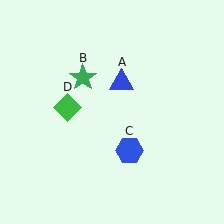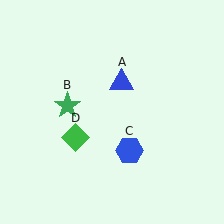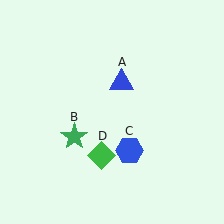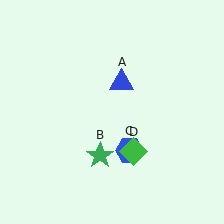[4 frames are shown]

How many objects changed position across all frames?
2 objects changed position: green star (object B), green diamond (object D).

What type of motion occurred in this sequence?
The green star (object B), green diamond (object D) rotated counterclockwise around the center of the scene.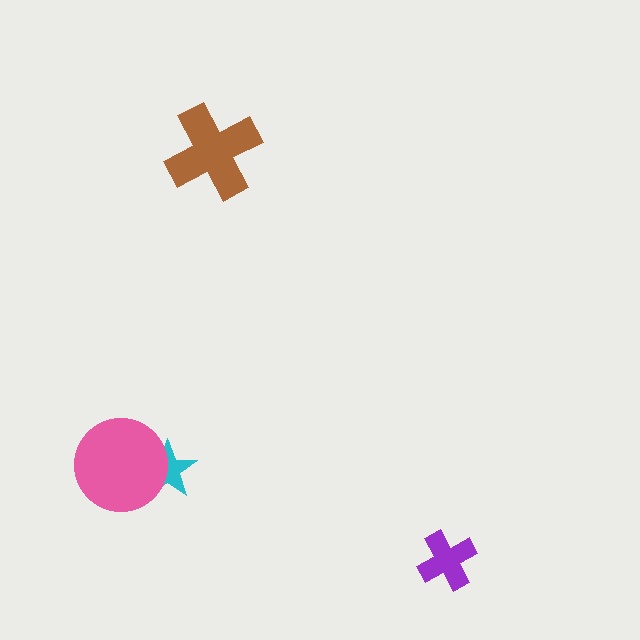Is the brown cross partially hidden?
No, no other shape covers it.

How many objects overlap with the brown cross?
0 objects overlap with the brown cross.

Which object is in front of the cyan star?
The pink circle is in front of the cyan star.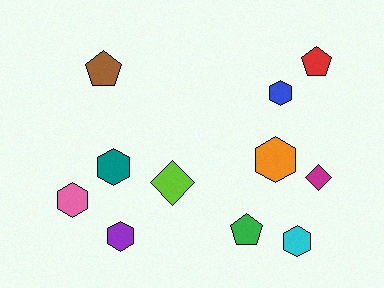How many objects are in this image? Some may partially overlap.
There are 11 objects.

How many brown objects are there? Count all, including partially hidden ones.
There is 1 brown object.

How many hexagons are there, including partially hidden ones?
There are 6 hexagons.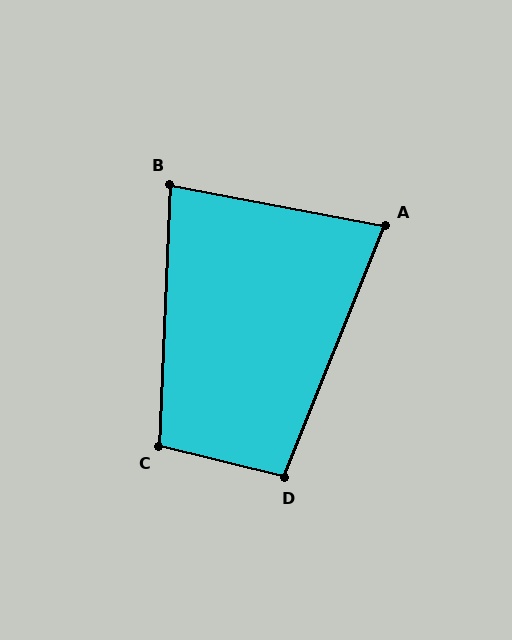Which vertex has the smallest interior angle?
A, at approximately 79 degrees.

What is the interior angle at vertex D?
Approximately 98 degrees (obtuse).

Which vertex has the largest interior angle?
C, at approximately 101 degrees.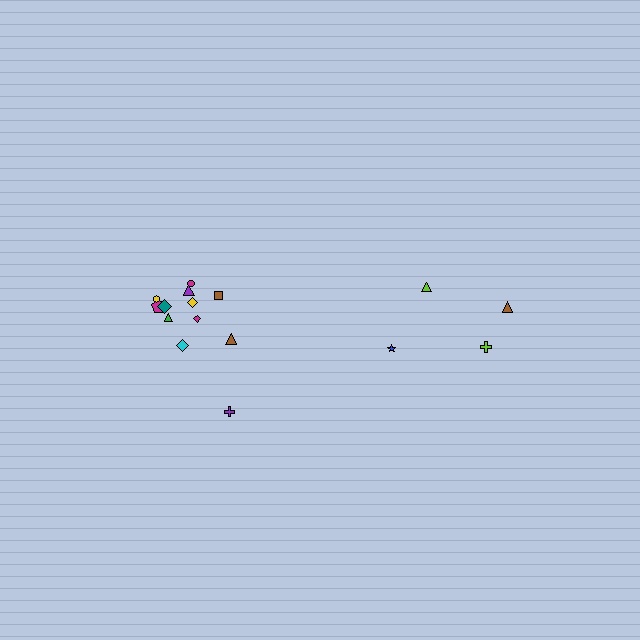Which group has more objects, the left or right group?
The left group.